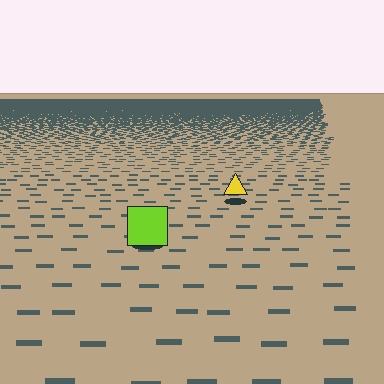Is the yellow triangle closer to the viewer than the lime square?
No. The lime square is closer — you can tell from the texture gradient: the ground texture is coarser near it.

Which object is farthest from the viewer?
The yellow triangle is farthest from the viewer. It appears smaller and the ground texture around it is denser.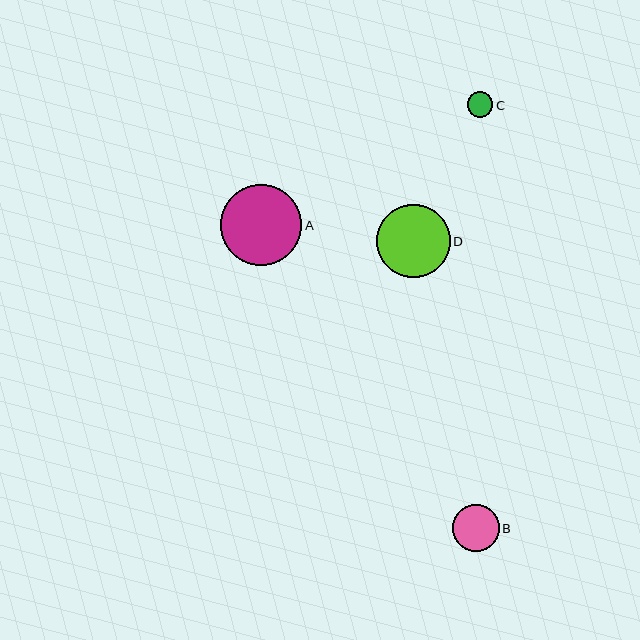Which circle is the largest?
Circle A is the largest with a size of approximately 81 pixels.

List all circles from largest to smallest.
From largest to smallest: A, D, B, C.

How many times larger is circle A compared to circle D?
Circle A is approximately 1.1 times the size of circle D.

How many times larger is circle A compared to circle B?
Circle A is approximately 1.7 times the size of circle B.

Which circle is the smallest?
Circle C is the smallest with a size of approximately 25 pixels.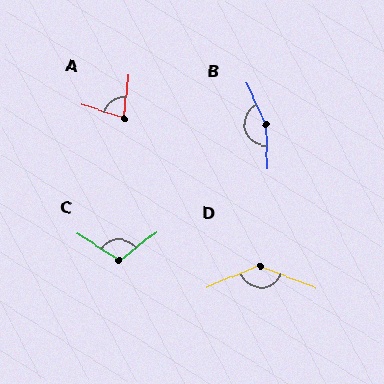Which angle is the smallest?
A, at approximately 78 degrees.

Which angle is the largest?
B, at approximately 157 degrees.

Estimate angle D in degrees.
Approximately 137 degrees.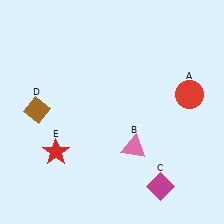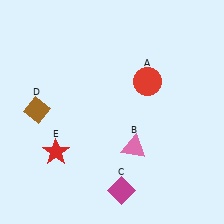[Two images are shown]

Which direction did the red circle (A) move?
The red circle (A) moved left.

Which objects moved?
The objects that moved are: the red circle (A), the magenta diamond (C).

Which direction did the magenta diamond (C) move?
The magenta diamond (C) moved left.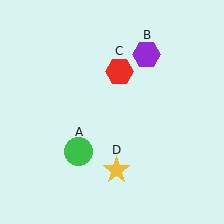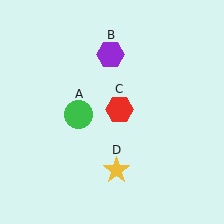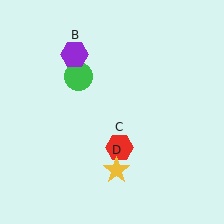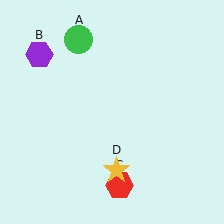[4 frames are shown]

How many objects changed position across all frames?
3 objects changed position: green circle (object A), purple hexagon (object B), red hexagon (object C).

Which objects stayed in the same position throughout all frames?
Yellow star (object D) remained stationary.